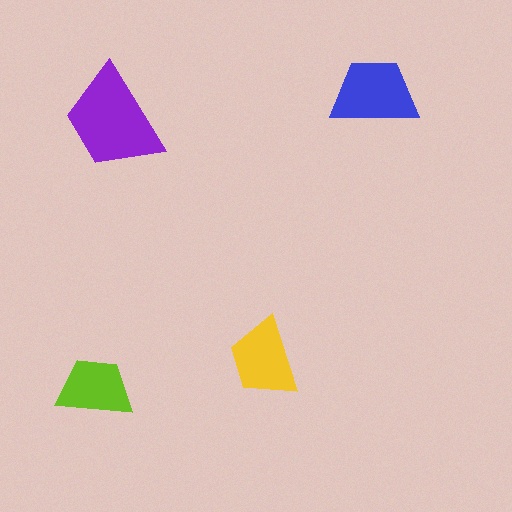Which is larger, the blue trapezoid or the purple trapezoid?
The purple one.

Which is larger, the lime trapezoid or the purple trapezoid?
The purple one.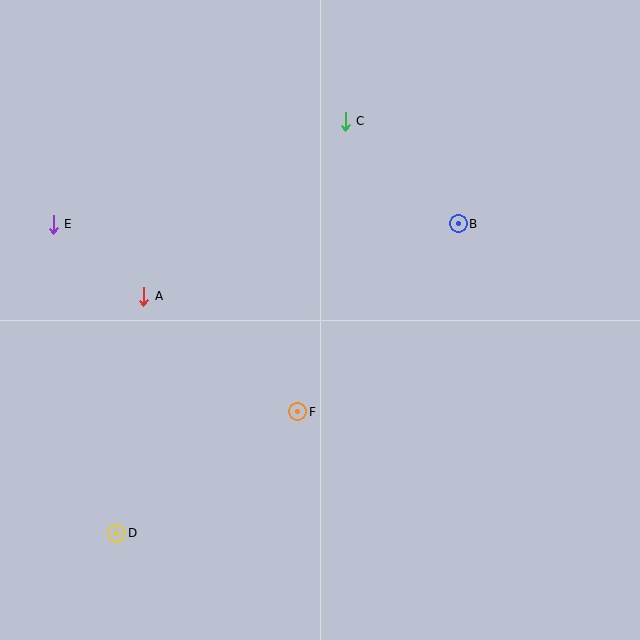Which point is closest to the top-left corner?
Point E is closest to the top-left corner.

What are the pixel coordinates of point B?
Point B is at (458, 224).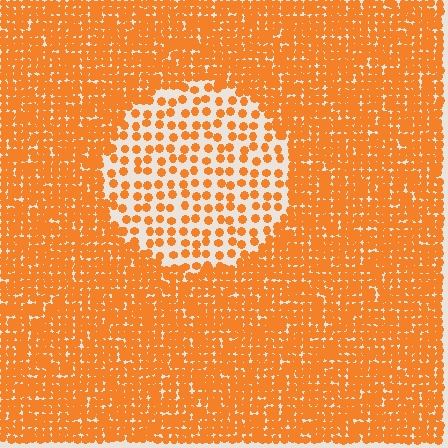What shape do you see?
I see a circle.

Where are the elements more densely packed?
The elements are more densely packed outside the circle boundary.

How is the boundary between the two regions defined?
The boundary is defined by a change in element density (approximately 2.6x ratio). All elements are the same color, size, and shape.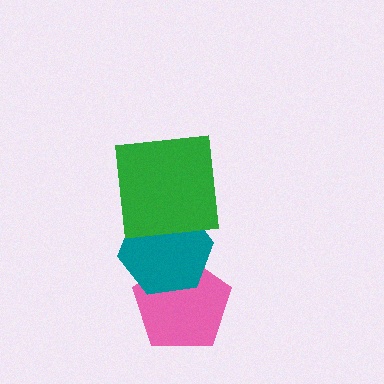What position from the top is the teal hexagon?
The teal hexagon is 2nd from the top.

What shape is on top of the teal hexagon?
The green square is on top of the teal hexagon.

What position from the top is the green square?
The green square is 1st from the top.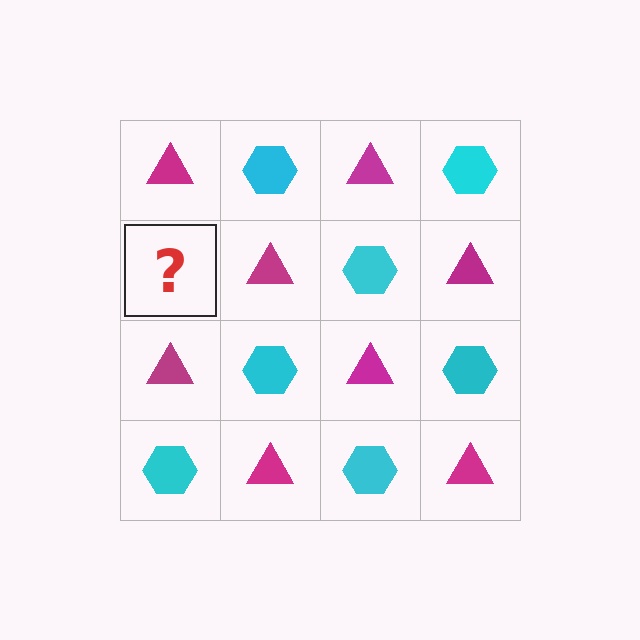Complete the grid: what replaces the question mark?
The question mark should be replaced with a cyan hexagon.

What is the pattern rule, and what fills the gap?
The rule is that it alternates magenta triangle and cyan hexagon in a checkerboard pattern. The gap should be filled with a cyan hexagon.